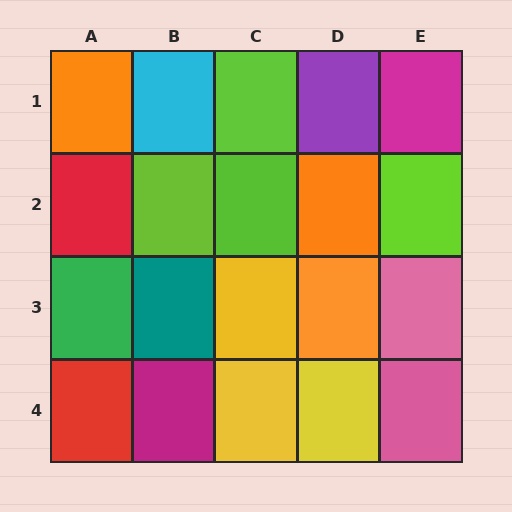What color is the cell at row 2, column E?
Lime.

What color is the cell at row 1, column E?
Magenta.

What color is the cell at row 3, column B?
Teal.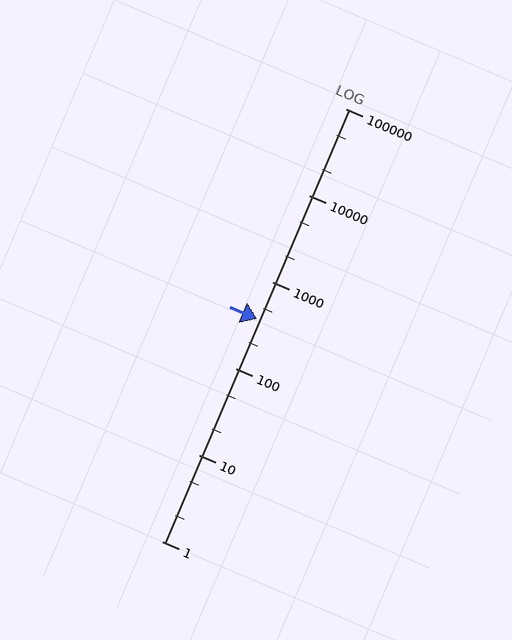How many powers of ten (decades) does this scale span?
The scale spans 5 decades, from 1 to 100000.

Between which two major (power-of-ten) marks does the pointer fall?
The pointer is between 100 and 1000.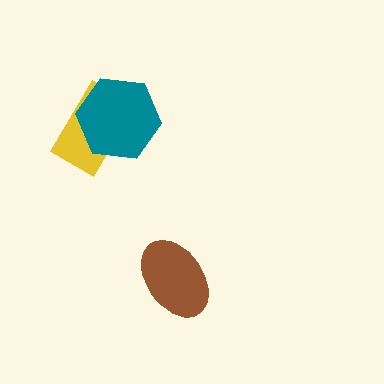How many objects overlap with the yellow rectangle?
1 object overlaps with the yellow rectangle.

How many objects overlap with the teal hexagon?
1 object overlaps with the teal hexagon.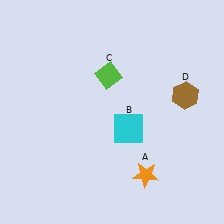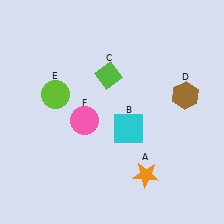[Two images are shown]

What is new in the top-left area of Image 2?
A lime circle (E) was added in the top-left area of Image 2.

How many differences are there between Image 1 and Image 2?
There are 2 differences between the two images.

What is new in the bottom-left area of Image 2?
A pink circle (F) was added in the bottom-left area of Image 2.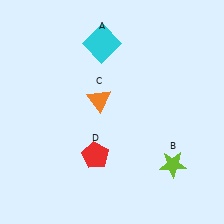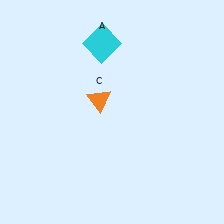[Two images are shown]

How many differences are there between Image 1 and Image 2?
There are 2 differences between the two images.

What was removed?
The lime star (B), the red pentagon (D) were removed in Image 2.